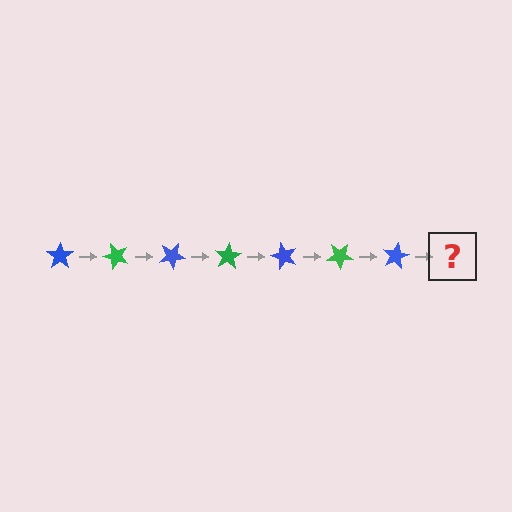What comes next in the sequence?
The next element should be a green star, rotated 350 degrees from the start.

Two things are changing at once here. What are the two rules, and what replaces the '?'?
The two rules are that it rotates 50 degrees each step and the color cycles through blue and green. The '?' should be a green star, rotated 350 degrees from the start.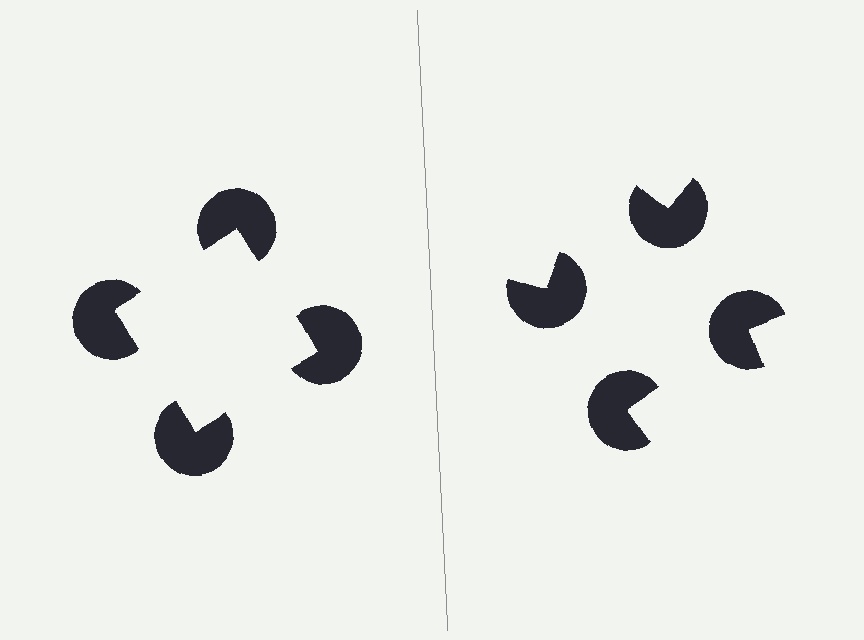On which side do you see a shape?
An illusory square appears on the left side. On the right side the wedge cuts are rotated, so no coherent shape forms.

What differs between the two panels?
The pac-man discs are positioned identically on both sides; only the wedge orientations differ. On the left they align to a square; on the right they are misaligned.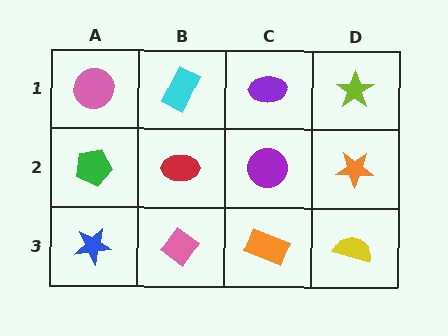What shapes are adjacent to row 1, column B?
A red ellipse (row 2, column B), a pink circle (row 1, column A), a purple ellipse (row 1, column C).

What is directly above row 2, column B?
A cyan rectangle.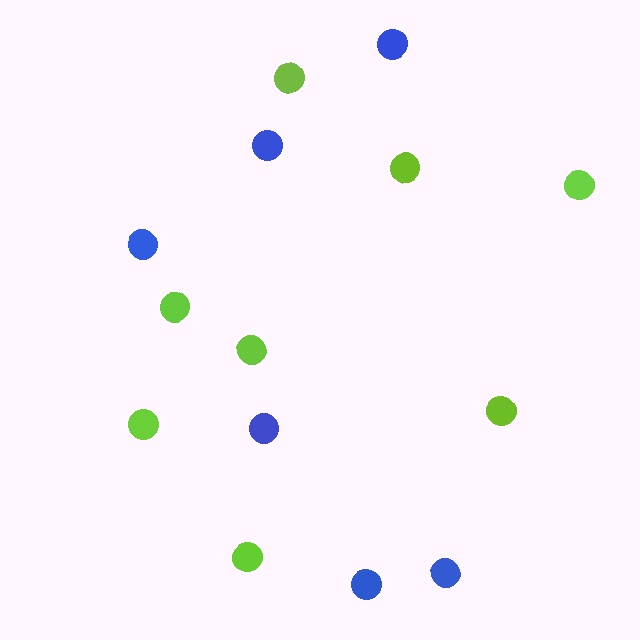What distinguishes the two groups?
There are 2 groups: one group of lime circles (8) and one group of blue circles (6).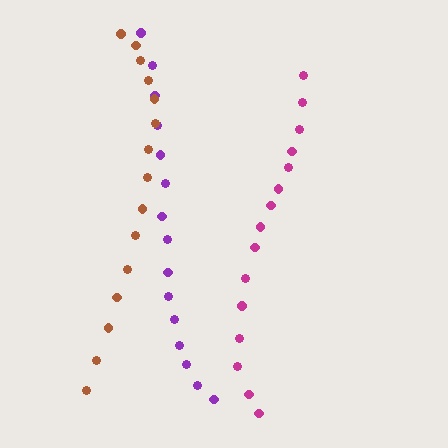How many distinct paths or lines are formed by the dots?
There are 3 distinct paths.